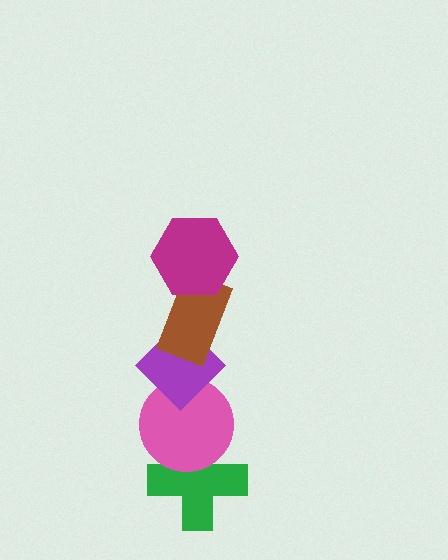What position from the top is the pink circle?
The pink circle is 4th from the top.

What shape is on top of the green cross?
The pink circle is on top of the green cross.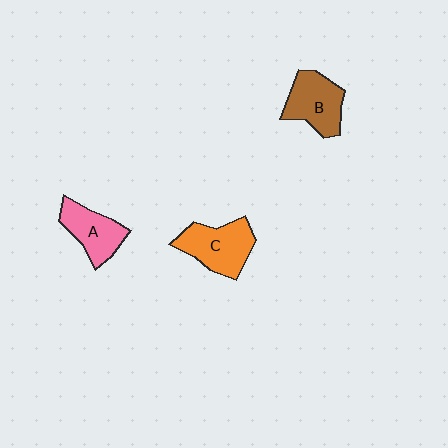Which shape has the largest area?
Shape C (orange).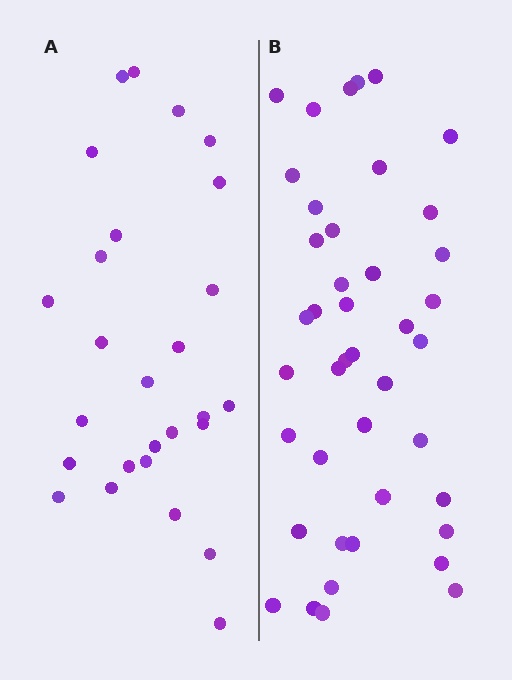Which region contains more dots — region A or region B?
Region B (the right region) has more dots.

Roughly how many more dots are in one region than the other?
Region B has approximately 15 more dots than region A.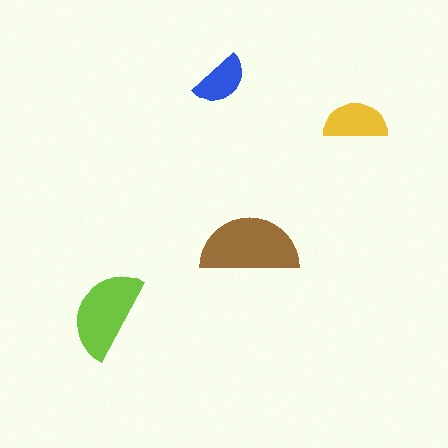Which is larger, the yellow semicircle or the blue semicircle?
The yellow one.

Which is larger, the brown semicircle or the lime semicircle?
The brown one.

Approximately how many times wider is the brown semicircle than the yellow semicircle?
About 1.5 times wider.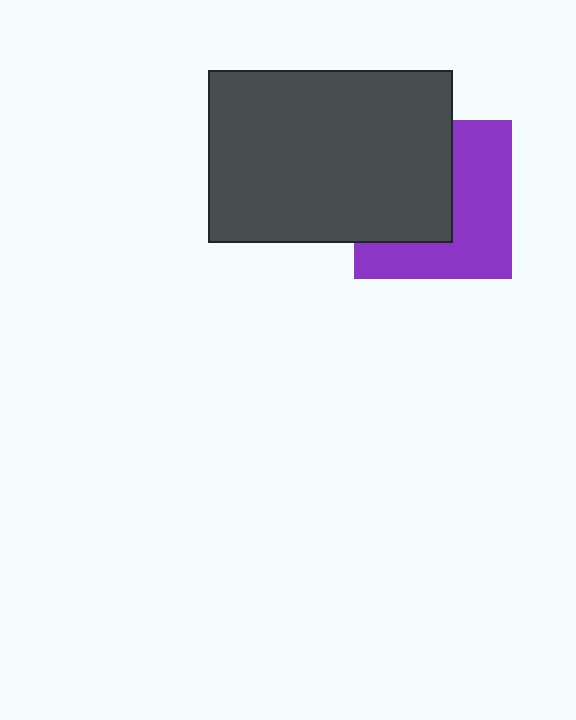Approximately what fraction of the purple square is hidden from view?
Roughly 49% of the purple square is hidden behind the dark gray rectangle.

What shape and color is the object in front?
The object in front is a dark gray rectangle.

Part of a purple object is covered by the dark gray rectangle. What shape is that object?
It is a square.